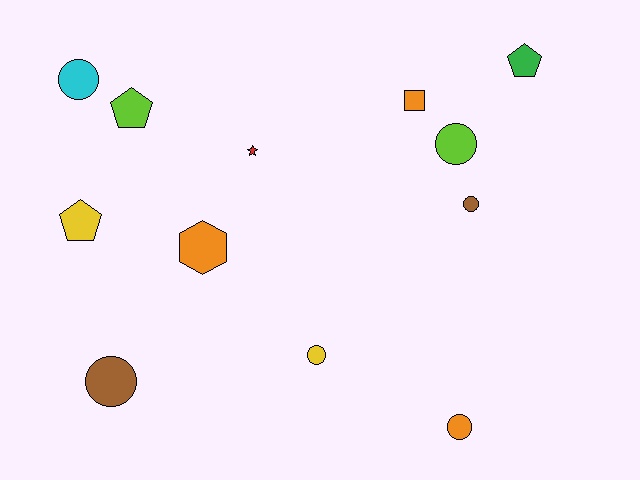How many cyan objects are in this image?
There is 1 cyan object.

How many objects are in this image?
There are 12 objects.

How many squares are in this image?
There is 1 square.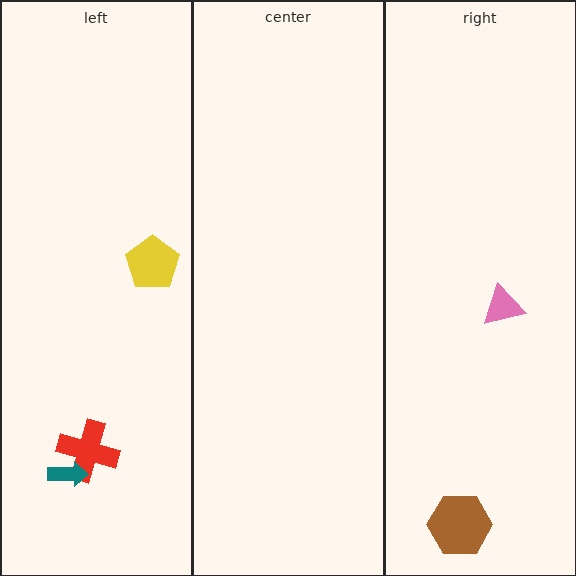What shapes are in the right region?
The brown hexagon, the pink triangle.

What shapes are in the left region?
The red cross, the yellow pentagon, the teal arrow.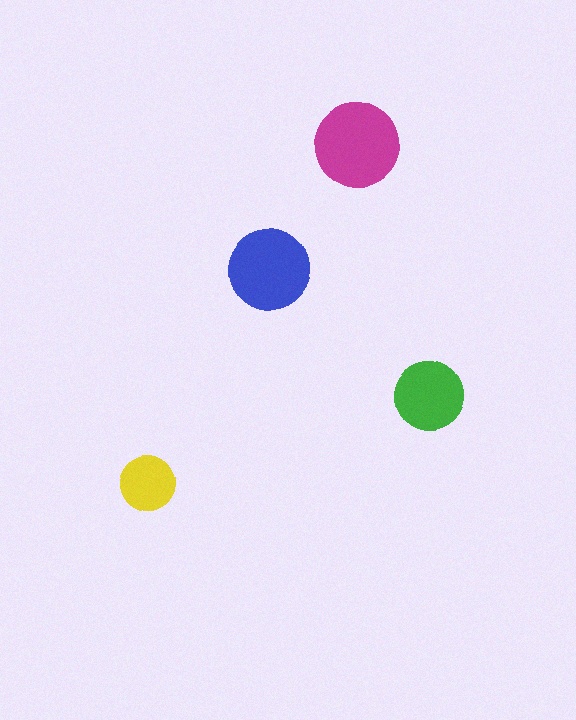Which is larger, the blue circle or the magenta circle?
The magenta one.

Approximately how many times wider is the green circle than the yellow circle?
About 1.5 times wider.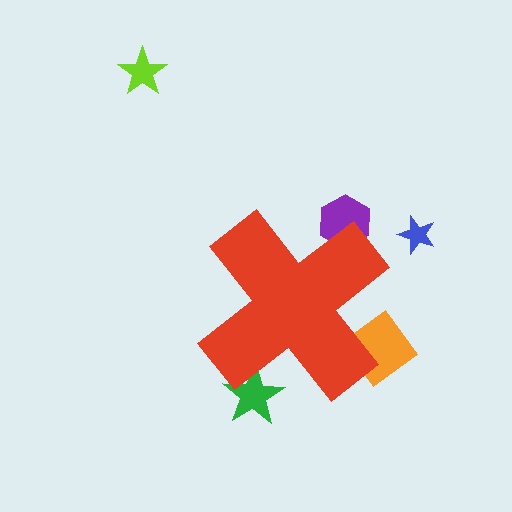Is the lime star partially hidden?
No, the lime star is fully visible.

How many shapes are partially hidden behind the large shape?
3 shapes are partially hidden.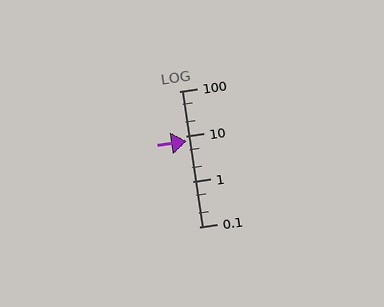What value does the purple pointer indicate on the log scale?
The pointer indicates approximately 7.8.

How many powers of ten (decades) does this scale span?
The scale spans 3 decades, from 0.1 to 100.